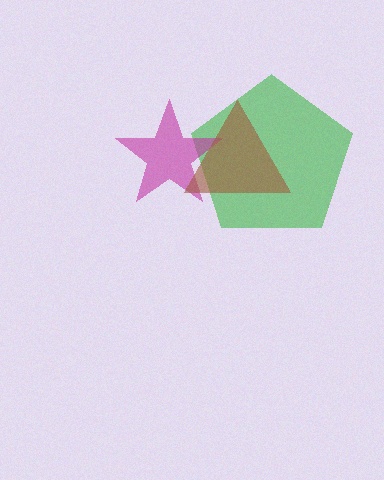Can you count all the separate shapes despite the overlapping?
Yes, there are 3 separate shapes.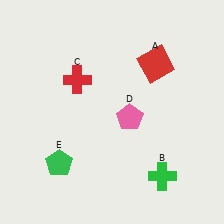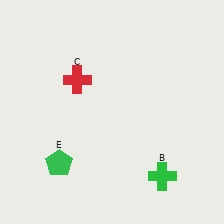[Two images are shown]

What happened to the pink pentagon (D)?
The pink pentagon (D) was removed in Image 2. It was in the bottom-right area of Image 1.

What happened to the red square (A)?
The red square (A) was removed in Image 2. It was in the top-right area of Image 1.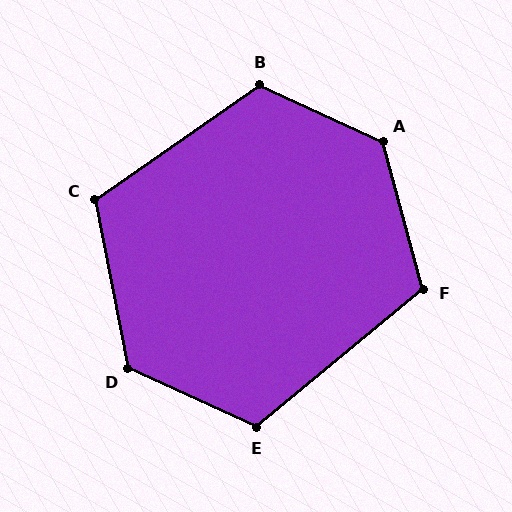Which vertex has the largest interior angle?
A, at approximately 130 degrees.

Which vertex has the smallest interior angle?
C, at approximately 114 degrees.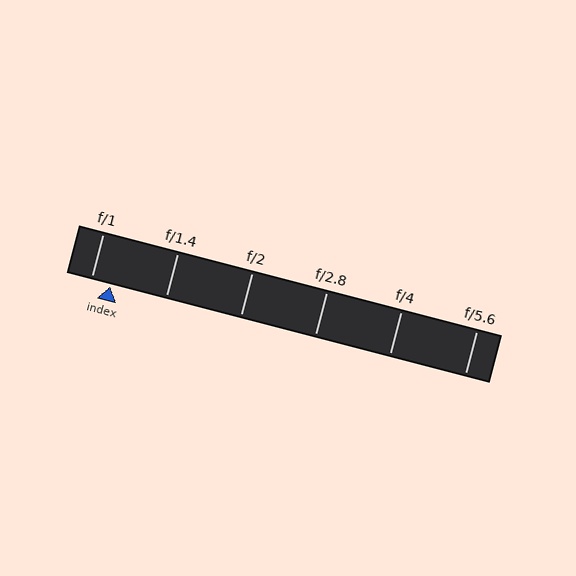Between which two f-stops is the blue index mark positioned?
The index mark is between f/1 and f/1.4.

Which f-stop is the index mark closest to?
The index mark is closest to f/1.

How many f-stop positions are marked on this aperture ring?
There are 6 f-stop positions marked.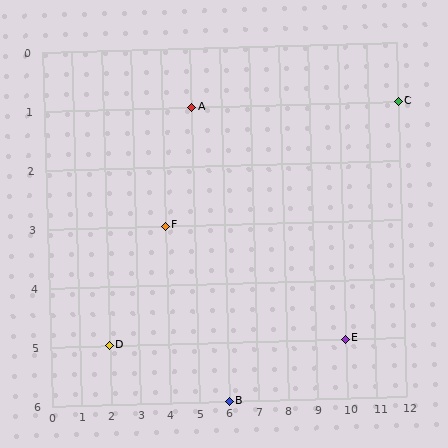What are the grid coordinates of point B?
Point B is at grid coordinates (6, 6).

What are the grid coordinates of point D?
Point D is at grid coordinates (2, 5).